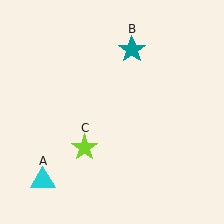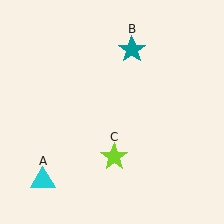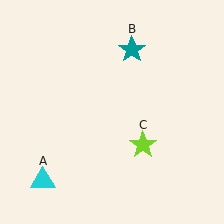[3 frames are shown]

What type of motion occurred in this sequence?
The lime star (object C) rotated counterclockwise around the center of the scene.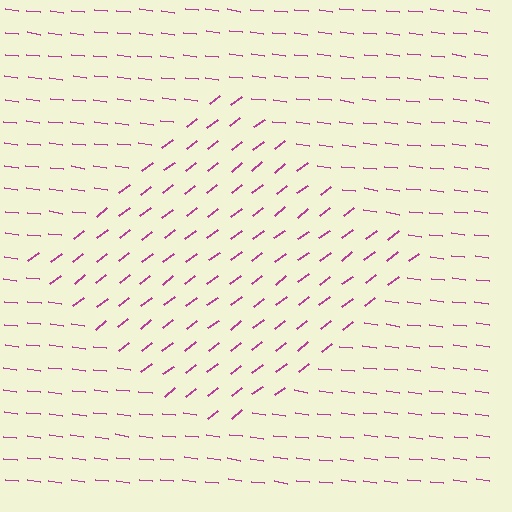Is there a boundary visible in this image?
Yes, there is a texture boundary formed by a change in line orientation.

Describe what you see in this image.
The image is filled with small magenta line segments. A diamond region in the image has lines oriented differently from the surrounding lines, creating a visible texture boundary.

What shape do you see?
I see a diamond.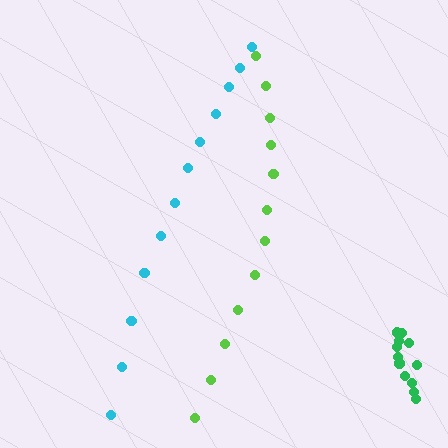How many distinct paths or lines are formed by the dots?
There are 3 distinct paths.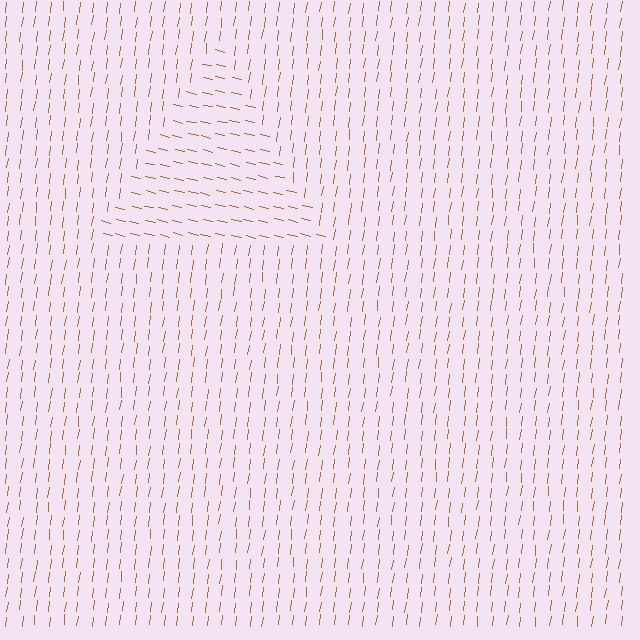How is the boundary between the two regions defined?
The boundary is defined purely by a change in line orientation (approximately 84 degrees difference). All lines are the same color and thickness.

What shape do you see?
I see a triangle.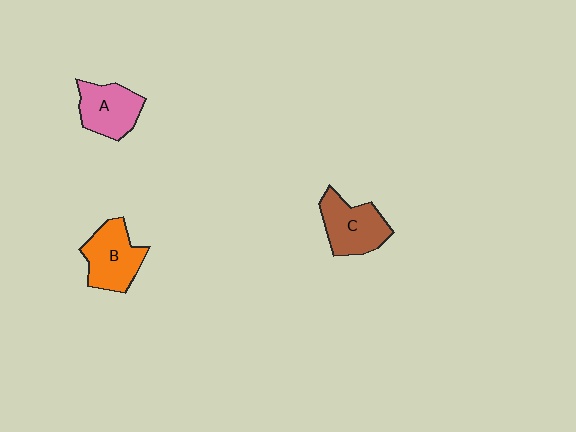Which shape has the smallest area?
Shape A (pink).